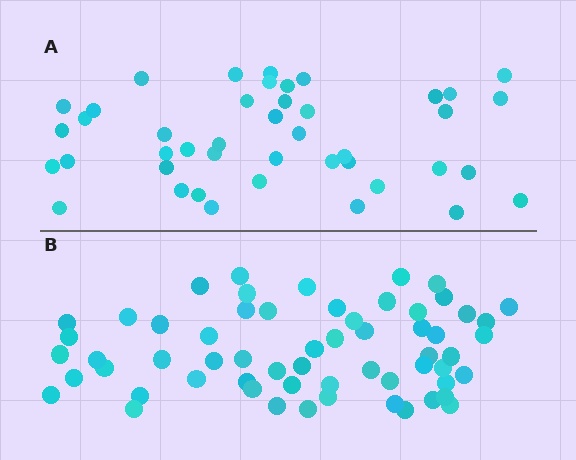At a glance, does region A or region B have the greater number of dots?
Region B (the bottom region) has more dots.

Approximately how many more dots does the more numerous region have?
Region B has approximately 15 more dots than region A.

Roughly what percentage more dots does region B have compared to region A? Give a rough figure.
About 40% more.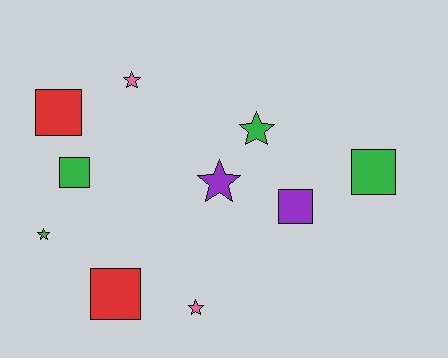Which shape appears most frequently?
Star, with 5 objects.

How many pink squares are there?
There are no pink squares.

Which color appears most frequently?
Green, with 4 objects.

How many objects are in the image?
There are 10 objects.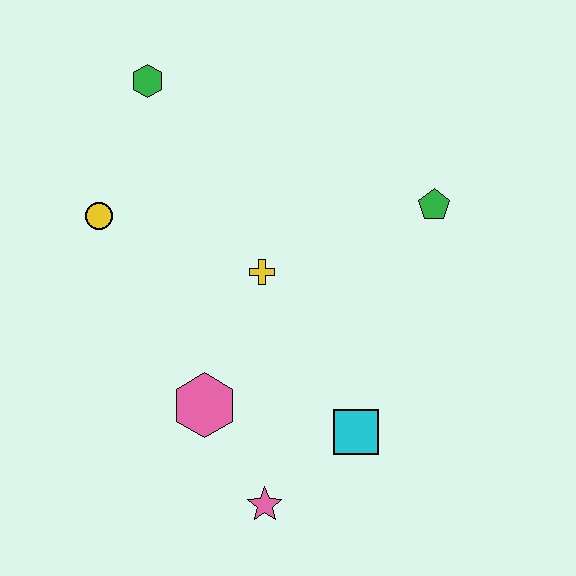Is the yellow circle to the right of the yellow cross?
No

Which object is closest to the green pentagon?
The yellow cross is closest to the green pentagon.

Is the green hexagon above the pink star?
Yes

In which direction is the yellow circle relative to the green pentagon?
The yellow circle is to the left of the green pentagon.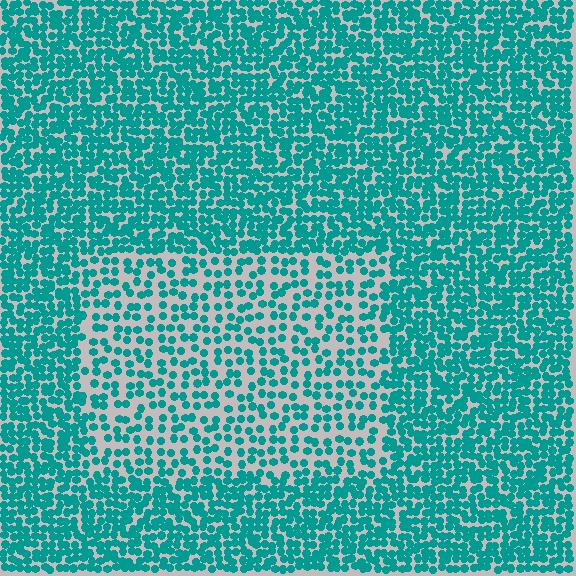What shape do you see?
I see a rectangle.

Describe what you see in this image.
The image contains small teal elements arranged at two different densities. A rectangle-shaped region is visible where the elements are less densely packed than the surrounding area.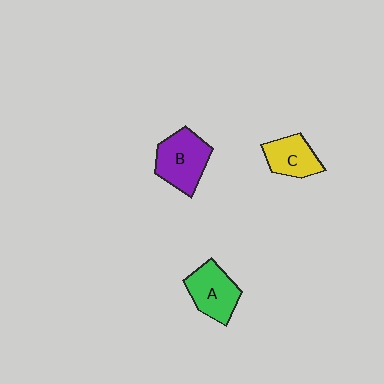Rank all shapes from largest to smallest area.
From largest to smallest: B (purple), A (green), C (yellow).